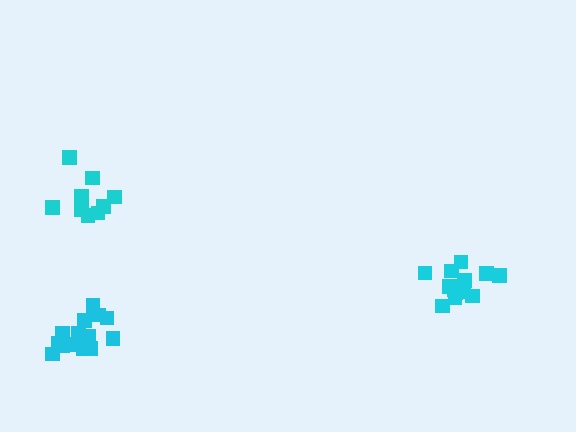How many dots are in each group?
Group 1: 14 dots, Group 2: 10 dots, Group 3: 16 dots (40 total).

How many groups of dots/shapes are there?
There are 3 groups.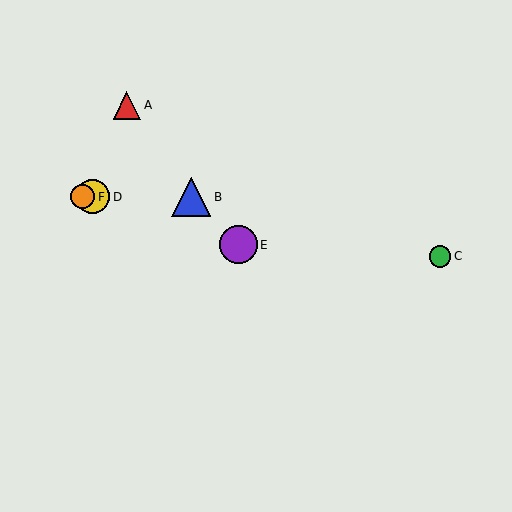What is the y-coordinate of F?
Object F is at y≈197.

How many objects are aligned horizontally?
3 objects (B, D, F) are aligned horizontally.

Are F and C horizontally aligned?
No, F is at y≈197 and C is at y≈256.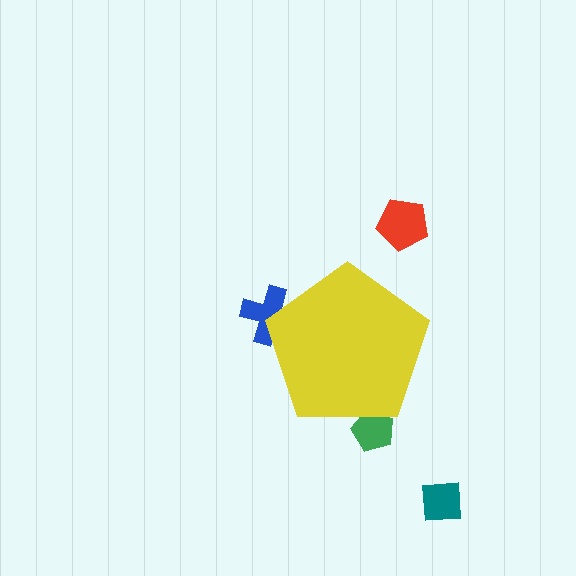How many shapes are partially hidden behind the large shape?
2 shapes are partially hidden.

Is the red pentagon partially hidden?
No, the red pentagon is fully visible.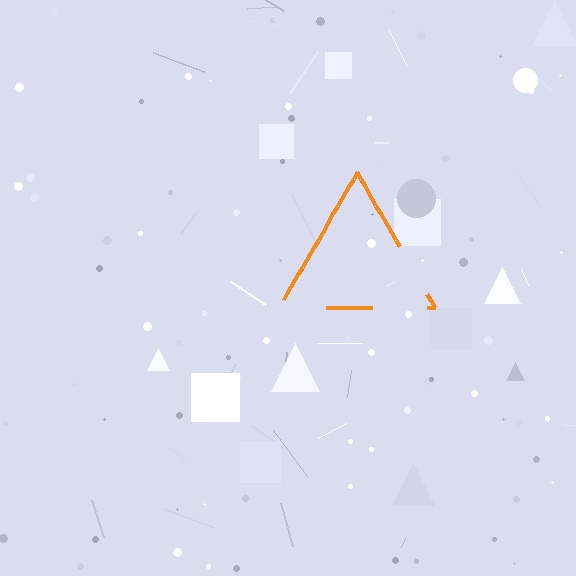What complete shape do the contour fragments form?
The contour fragments form a triangle.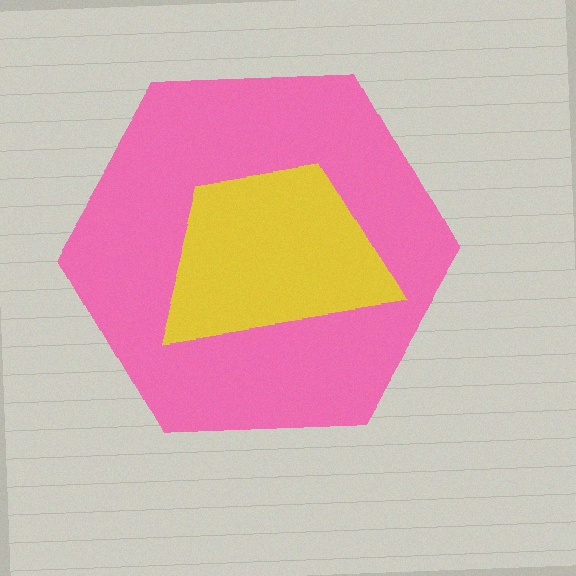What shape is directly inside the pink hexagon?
The yellow trapezoid.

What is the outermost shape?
The pink hexagon.